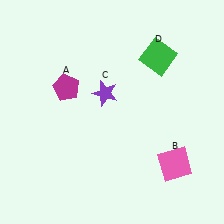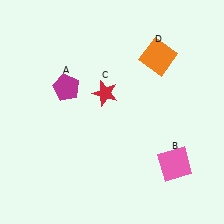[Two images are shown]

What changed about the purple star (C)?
In Image 1, C is purple. In Image 2, it changed to red.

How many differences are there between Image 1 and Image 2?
There are 2 differences between the two images.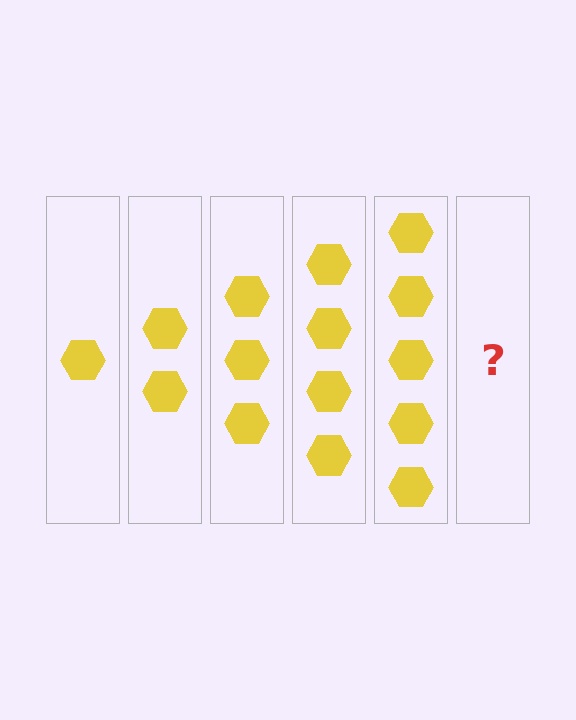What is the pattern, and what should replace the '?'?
The pattern is that each step adds one more hexagon. The '?' should be 6 hexagons.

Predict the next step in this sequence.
The next step is 6 hexagons.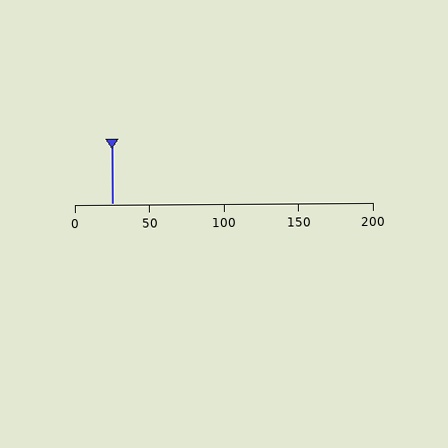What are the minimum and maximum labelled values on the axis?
The axis runs from 0 to 200.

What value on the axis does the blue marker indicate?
The marker indicates approximately 25.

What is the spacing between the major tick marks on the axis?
The major ticks are spaced 50 apart.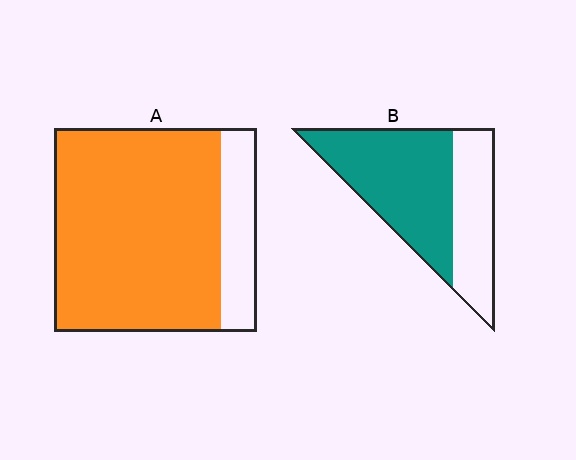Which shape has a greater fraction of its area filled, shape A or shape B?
Shape A.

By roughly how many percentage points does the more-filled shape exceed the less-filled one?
By roughly 20 percentage points (A over B).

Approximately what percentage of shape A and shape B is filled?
A is approximately 80% and B is approximately 65%.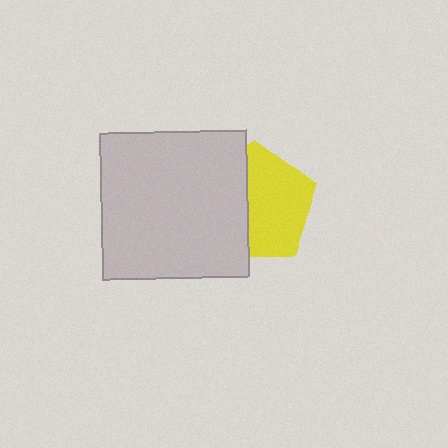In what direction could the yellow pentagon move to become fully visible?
The yellow pentagon could move right. That would shift it out from behind the light gray square entirely.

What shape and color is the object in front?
The object in front is a light gray square.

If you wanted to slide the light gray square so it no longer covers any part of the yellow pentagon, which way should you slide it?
Slide it left — that is the most direct way to separate the two shapes.